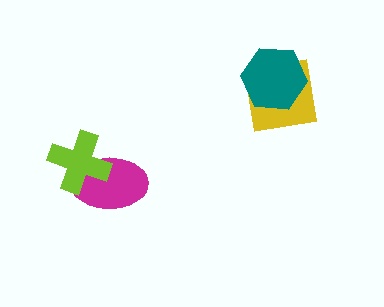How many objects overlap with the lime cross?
1 object overlaps with the lime cross.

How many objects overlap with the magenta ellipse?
1 object overlaps with the magenta ellipse.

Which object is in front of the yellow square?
The teal hexagon is in front of the yellow square.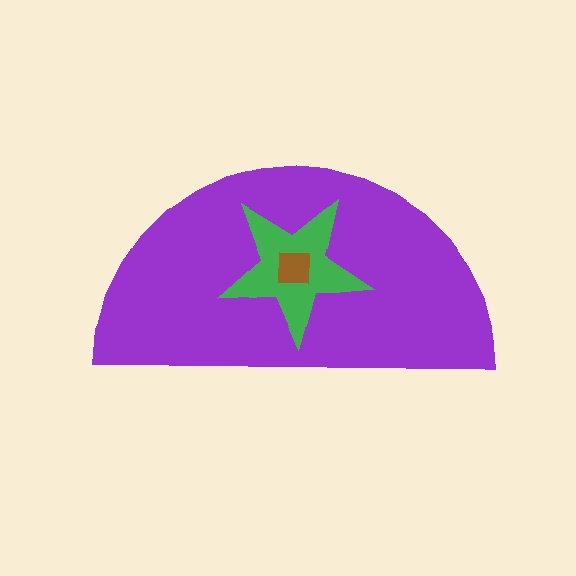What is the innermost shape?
The brown square.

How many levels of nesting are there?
3.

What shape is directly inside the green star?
The brown square.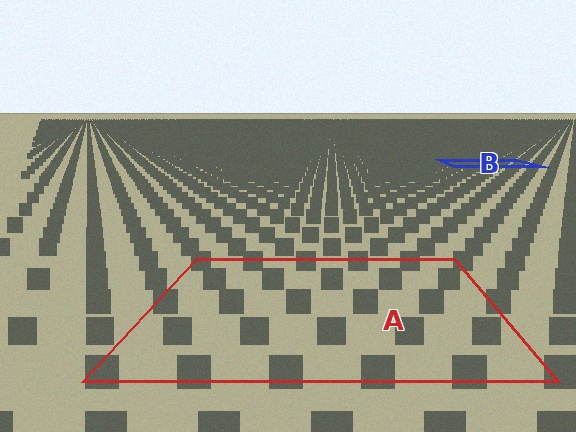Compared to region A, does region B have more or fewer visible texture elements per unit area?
Region B has more texture elements per unit area — they are packed more densely because it is farther away.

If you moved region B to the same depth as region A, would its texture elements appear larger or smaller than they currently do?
They would appear larger. At a closer depth, the same texture elements are projected at a bigger on-screen size.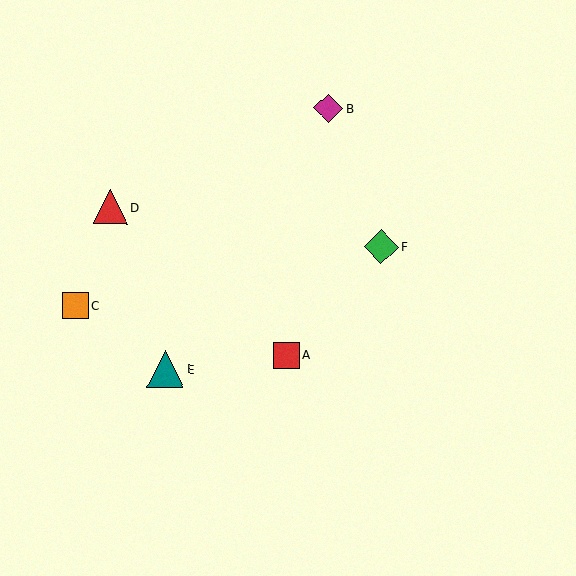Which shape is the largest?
The teal triangle (labeled E) is the largest.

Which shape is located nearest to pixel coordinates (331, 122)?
The magenta diamond (labeled B) at (328, 108) is nearest to that location.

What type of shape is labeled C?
Shape C is an orange square.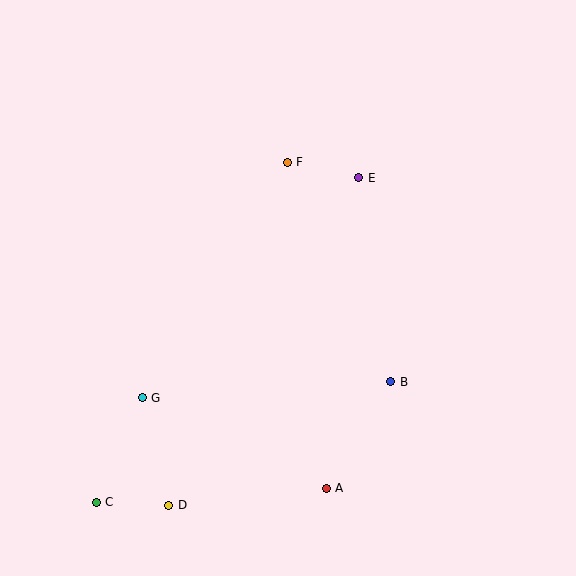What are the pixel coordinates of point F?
Point F is at (287, 162).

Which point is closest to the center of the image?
Point F at (287, 162) is closest to the center.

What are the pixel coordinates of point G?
Point G is at (142, 398).